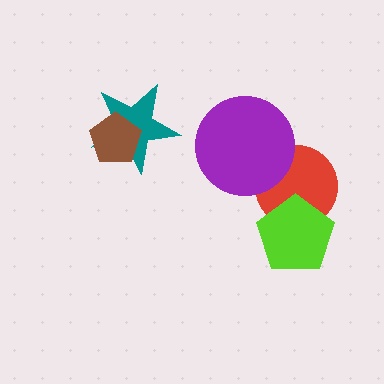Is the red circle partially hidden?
Yes, it is partially covered by another shape.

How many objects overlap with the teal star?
1 object overlaps with the teal star.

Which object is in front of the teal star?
The brown pentagon is in front of the teal star.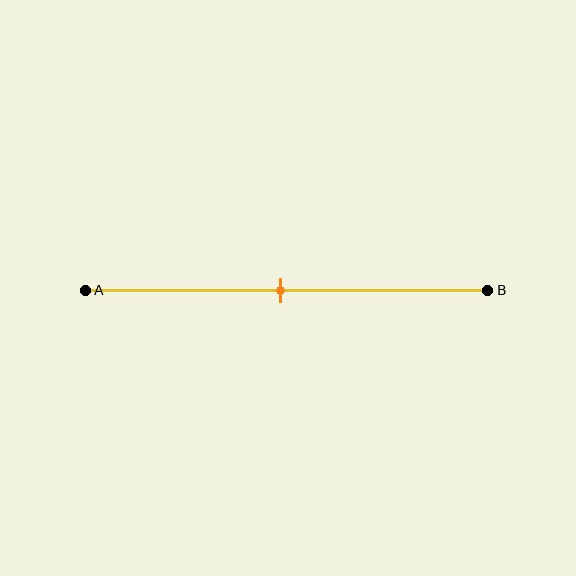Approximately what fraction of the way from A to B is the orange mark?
The orange mark is approximately 50% of the way from A to B.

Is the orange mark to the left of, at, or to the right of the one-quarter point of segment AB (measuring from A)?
The orange mark is to the right of the one-quarter point of segment AB.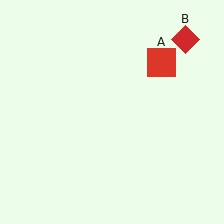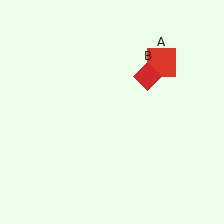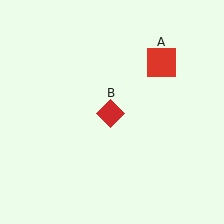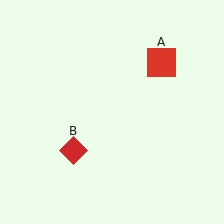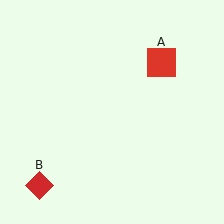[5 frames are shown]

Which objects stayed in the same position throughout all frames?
Red square (object A) remained stationary.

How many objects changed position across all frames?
1 object changed position: red diamond (object B).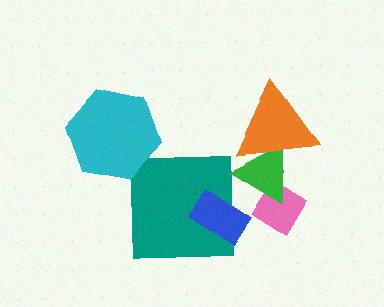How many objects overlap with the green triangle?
2 objects overlap with the green triangle.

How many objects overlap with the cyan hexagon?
0 objects overlap with the cyan hexagon.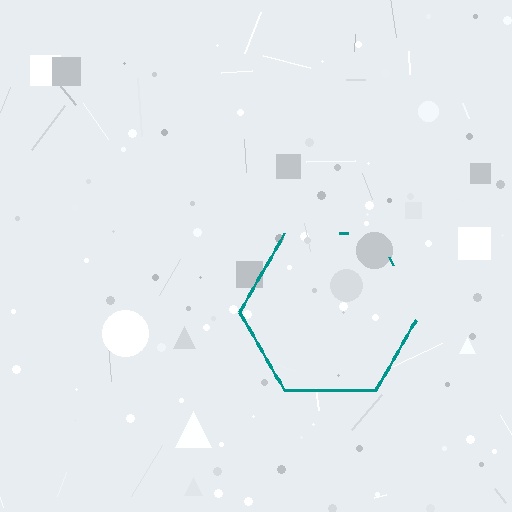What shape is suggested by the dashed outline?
The dashed outline suggests a hexagon.